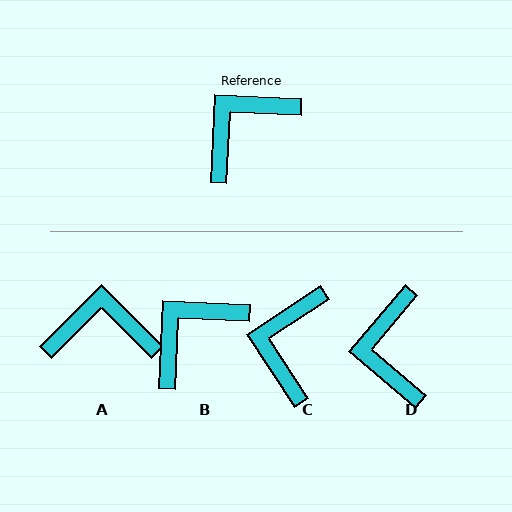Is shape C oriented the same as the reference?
No, it is off by about 36 degrees.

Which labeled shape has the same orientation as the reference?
B.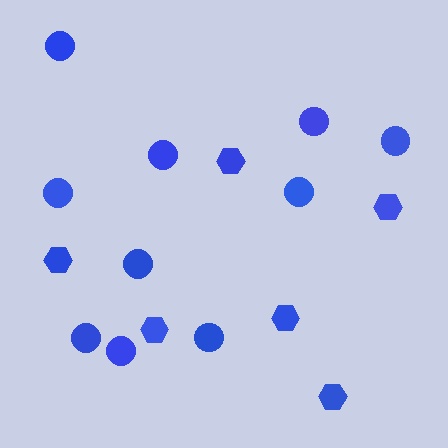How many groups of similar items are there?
There are 2 groups: one group of hexagons (6) and one group of circles (10).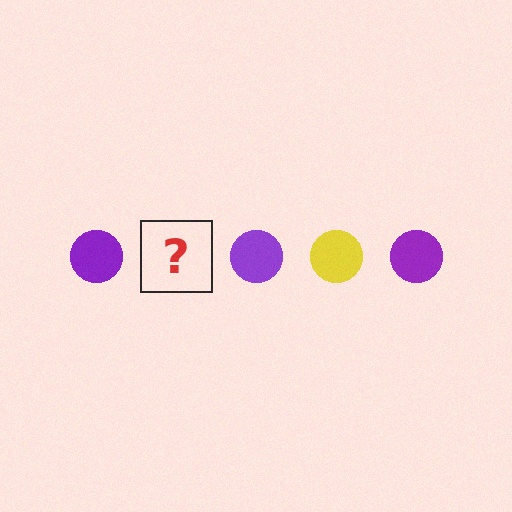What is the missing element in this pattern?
The missing element is a yellow circle.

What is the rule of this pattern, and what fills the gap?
The rule is that the pattern cycles through purple, yellow circles. The gap should be filled with a yellow circle.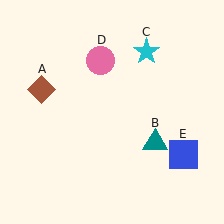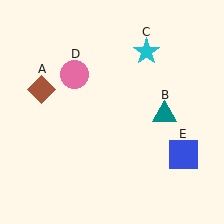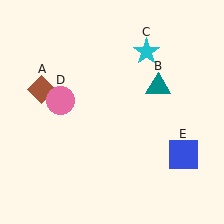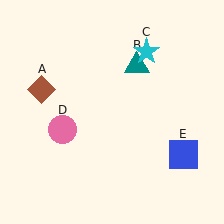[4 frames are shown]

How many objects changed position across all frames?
2 objects changed position: teal triangle (object B), pink circle (object D).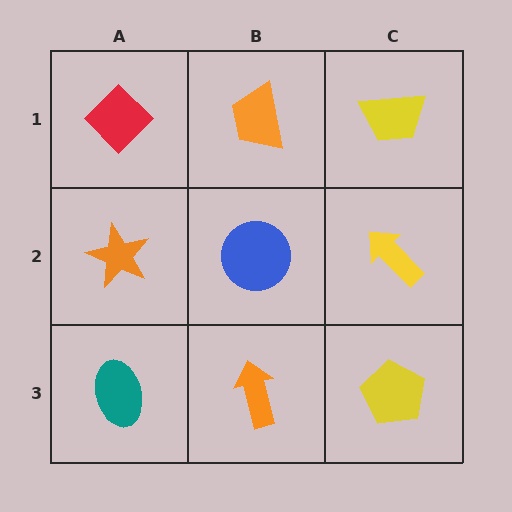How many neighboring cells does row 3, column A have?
2.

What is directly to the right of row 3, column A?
An orange arrow.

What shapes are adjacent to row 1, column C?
A yellow arrow (row 2, column C), an orange trapezoid (row 1, column B).